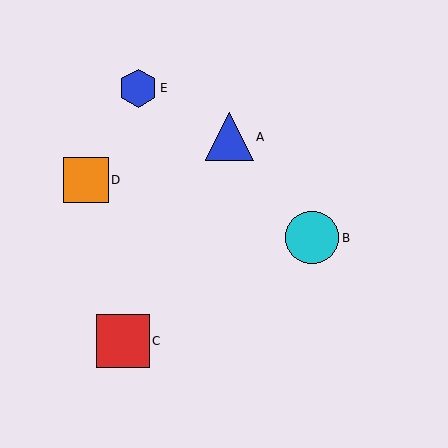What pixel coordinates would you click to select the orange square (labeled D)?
Click at (86, 180) to select the orange square D.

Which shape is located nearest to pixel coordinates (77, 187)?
The orange square (labeled D) at (86, 180) is nearest to that location.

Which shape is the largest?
The red square (labeled C) is the largest.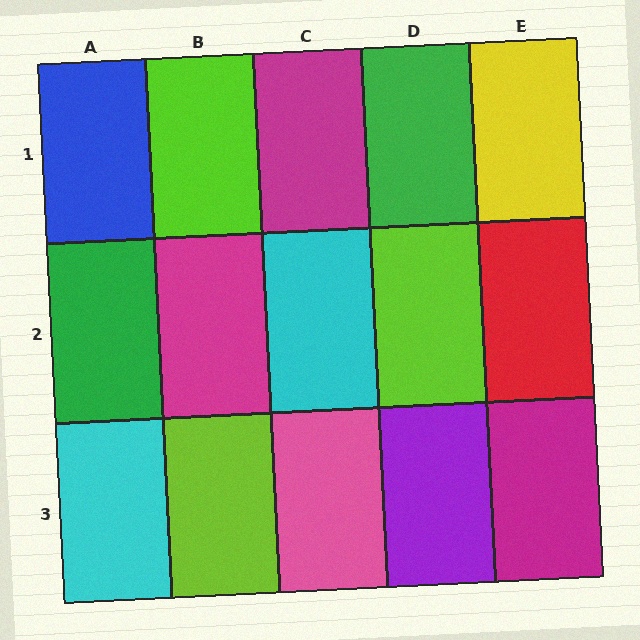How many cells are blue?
1 cell is blue.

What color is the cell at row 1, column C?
Magenta.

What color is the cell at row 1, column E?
Yellow.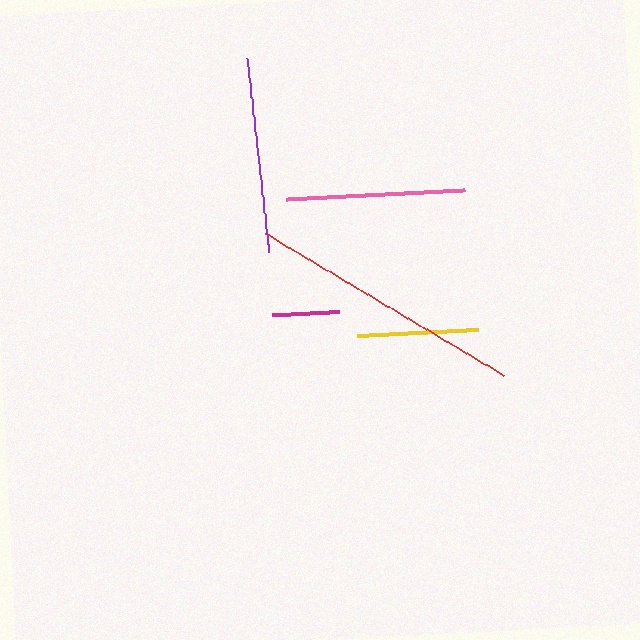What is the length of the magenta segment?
The magenta segment is approximately 68 pixels long.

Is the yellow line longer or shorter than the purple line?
The purple line is longer than the yellow line.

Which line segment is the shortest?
The magenta line is the shortest at approximately 68 pixels.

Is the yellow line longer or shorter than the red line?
The red line is longer than the yellow line.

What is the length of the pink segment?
The pink segment is approximately 179 pixels long.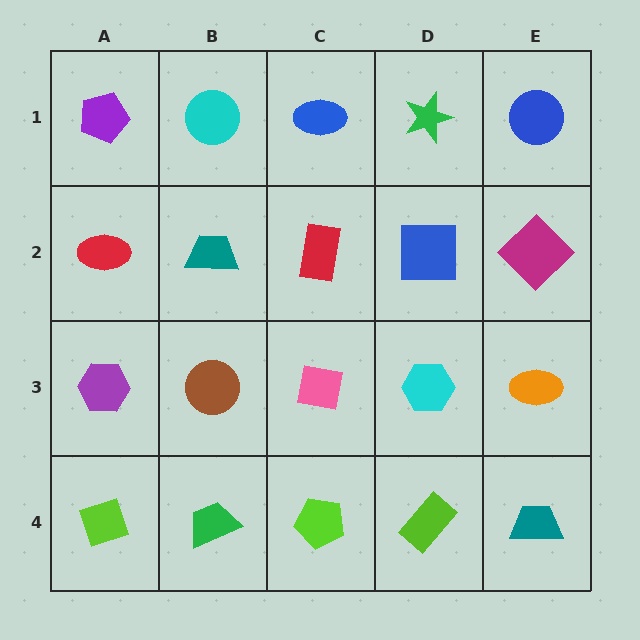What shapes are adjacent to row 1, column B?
A teal trapezoid (row 2, column B), a purple pentagon (row 1, column A), a blue ellipse (row 1, column C).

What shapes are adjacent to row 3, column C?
A red rectangle (row 2, column C), a lime pentagon (row 4, column C), a brown circle (row 3, column B), a cyan hexagon (row 3, column D).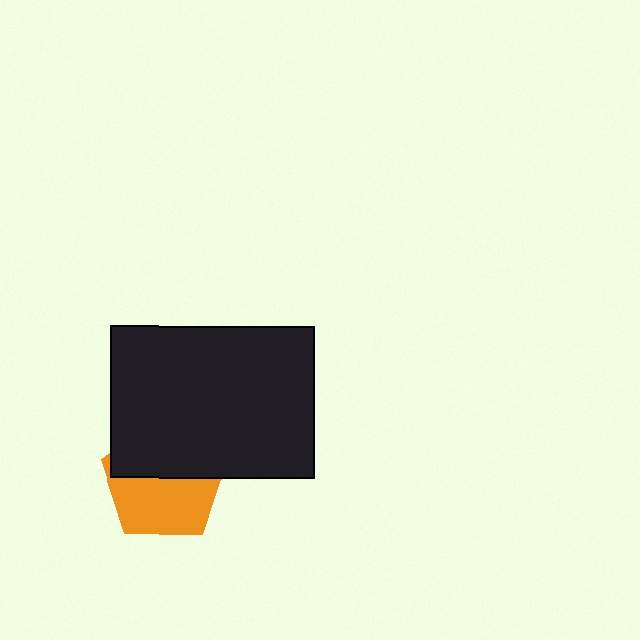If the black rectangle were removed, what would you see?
You would see the complete orange pentagon.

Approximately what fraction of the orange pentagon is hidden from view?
Roughly 48% of the orange pentagon is hidden behind the black rectangle.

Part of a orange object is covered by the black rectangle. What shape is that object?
It is a pentagon.